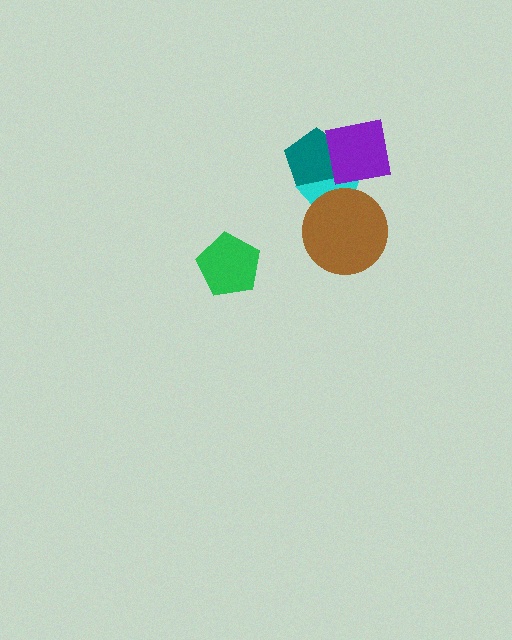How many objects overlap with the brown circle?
1 object overlaps with the brown circle.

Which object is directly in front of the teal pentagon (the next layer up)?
The cyan triangle is directly in front of the teal pentagon.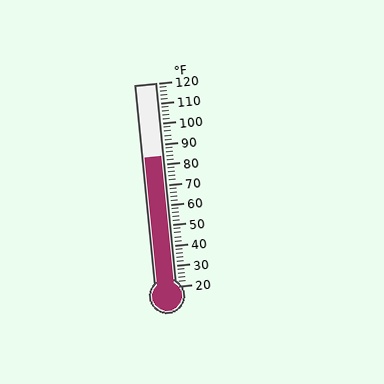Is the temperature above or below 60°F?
The temperature is above 60°F.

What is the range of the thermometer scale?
The thermometer scale ranges from 20°F to 120°F.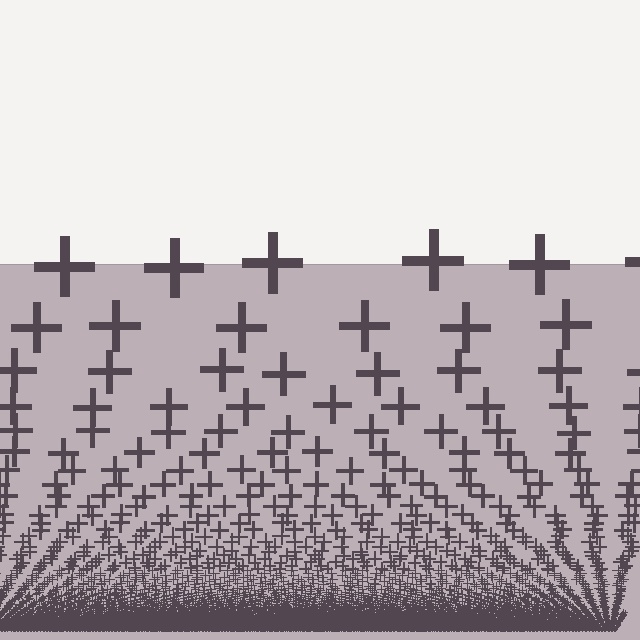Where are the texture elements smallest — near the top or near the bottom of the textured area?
Near the bottom.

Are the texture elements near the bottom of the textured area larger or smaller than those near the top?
Smaller. The gradient is inverted — elements near the bottom are smaller and denser.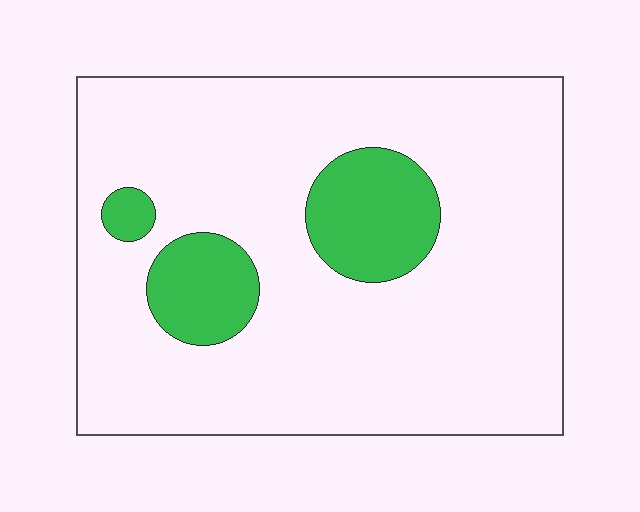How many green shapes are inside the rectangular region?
3.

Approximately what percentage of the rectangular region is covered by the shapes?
Approximately 15%.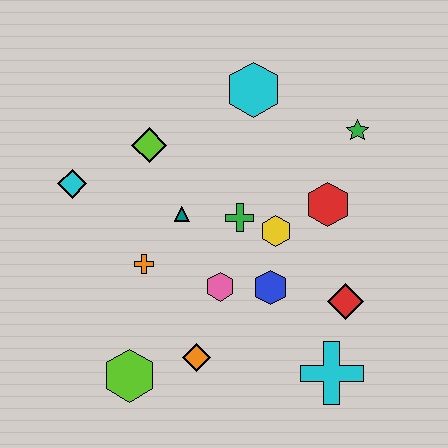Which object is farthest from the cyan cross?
The cyan diamond is farthest from the cyan cross.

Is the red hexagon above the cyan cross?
Yes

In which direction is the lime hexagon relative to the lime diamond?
The lime hexagon is below the lime diamond.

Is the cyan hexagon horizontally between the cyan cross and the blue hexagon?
No